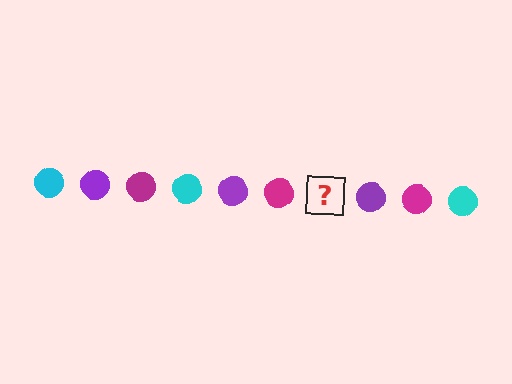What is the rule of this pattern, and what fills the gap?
The rule is that the pattern cycles through cyan, purple, magenta circles. The gap should be filled with a cyan circle.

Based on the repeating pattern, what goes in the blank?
The blank should be a cyan circle.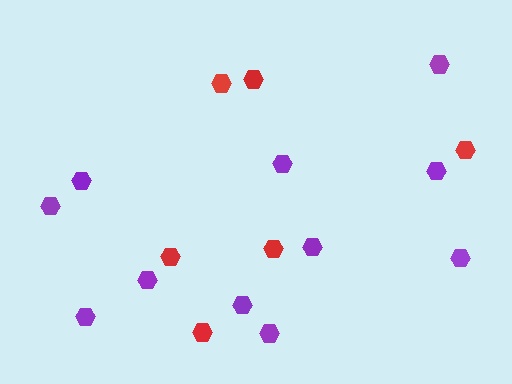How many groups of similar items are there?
There are 2 groups: one group of purple hexagons (11) and one group of red hexagons (6).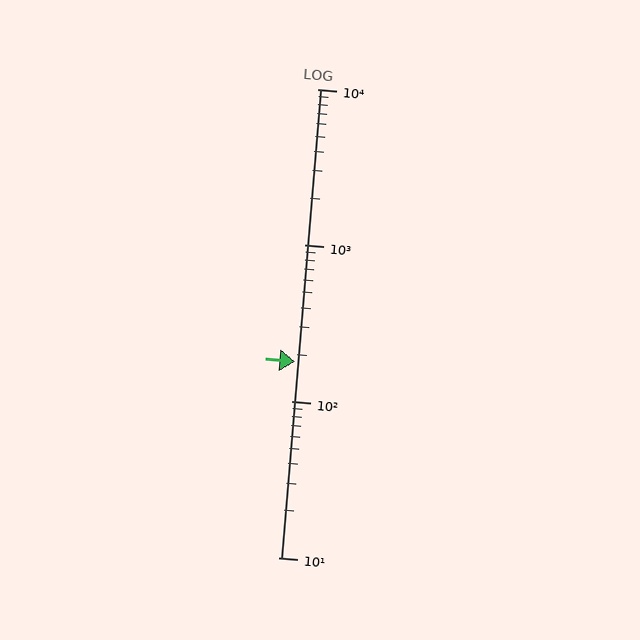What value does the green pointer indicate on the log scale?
The pointer indicates approximately 180.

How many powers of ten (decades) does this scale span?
The scale spans 3 decades, from 10 to 10000.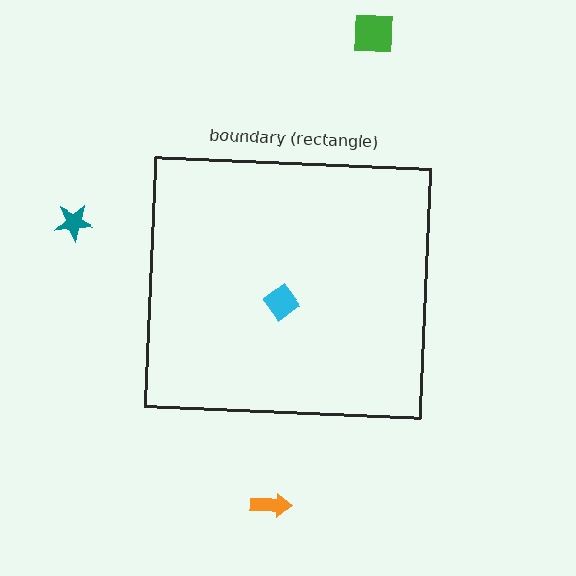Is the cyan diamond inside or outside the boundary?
Inside.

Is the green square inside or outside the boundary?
Outside.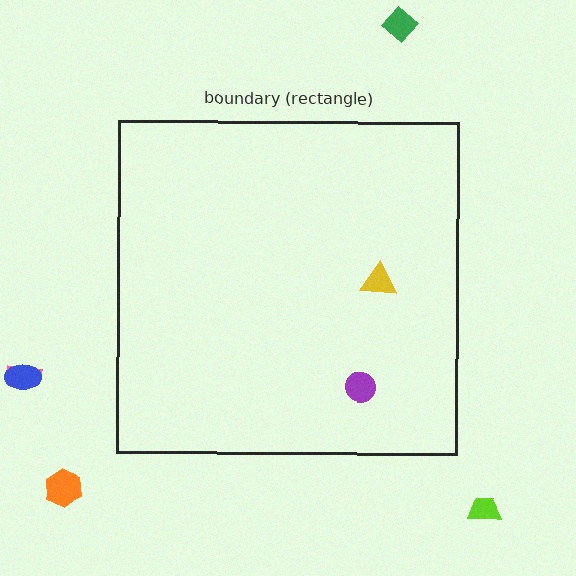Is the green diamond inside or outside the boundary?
Outside.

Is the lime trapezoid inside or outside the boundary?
Outside.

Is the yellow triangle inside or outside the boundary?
Inside.